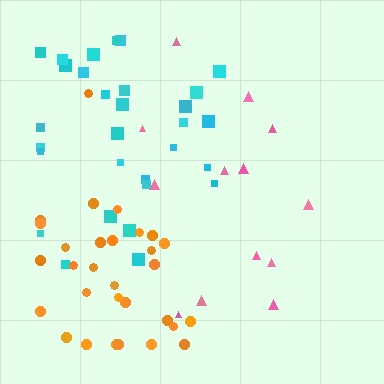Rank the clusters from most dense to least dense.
cyan, orange, pink.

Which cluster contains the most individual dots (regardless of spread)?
Orange (31).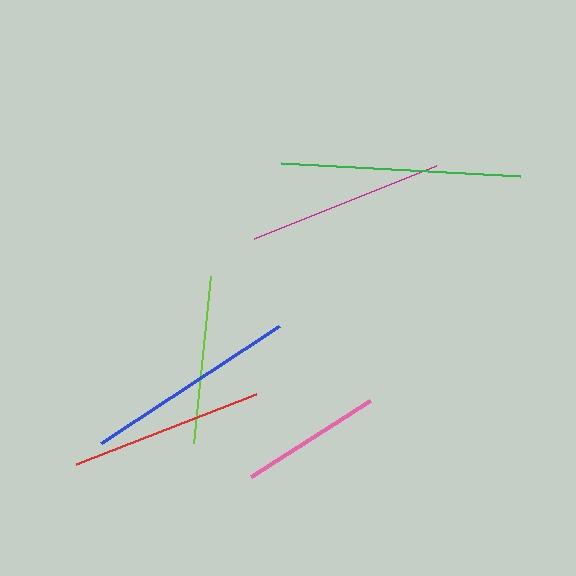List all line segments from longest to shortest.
From longest to shortest: green, blue, magenta, red, lime, pink.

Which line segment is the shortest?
The pink line is the shortest at approximately 141 pixels.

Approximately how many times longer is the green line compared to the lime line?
The green line is approximately 1.4 times the length of the lime line.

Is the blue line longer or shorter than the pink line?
The blue line is longer than the pink line.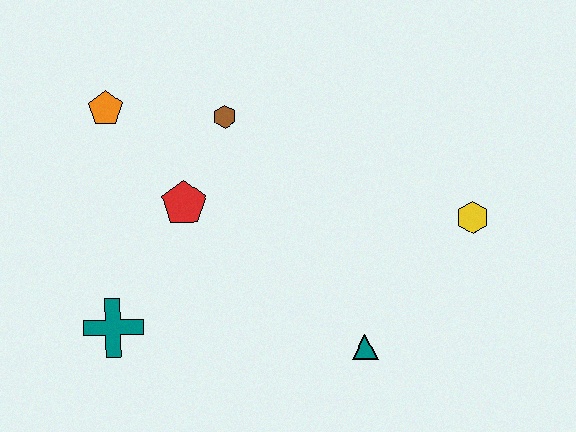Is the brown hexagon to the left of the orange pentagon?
No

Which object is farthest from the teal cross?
The yellow hexagon is farthest from the teal cross.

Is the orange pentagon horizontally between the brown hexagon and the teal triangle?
No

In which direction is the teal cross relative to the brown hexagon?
The teal cross is below the brown hexagon.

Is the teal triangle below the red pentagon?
Yes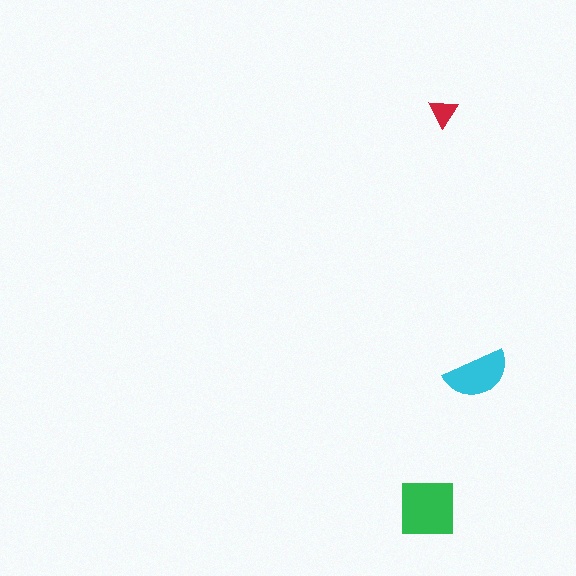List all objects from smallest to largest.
The red triangle, the cyan semicircle, the green square.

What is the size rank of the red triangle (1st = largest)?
3rd.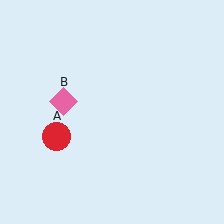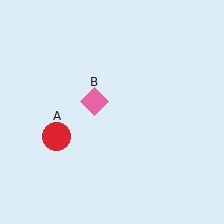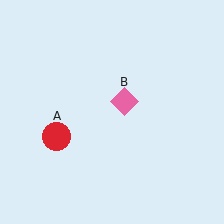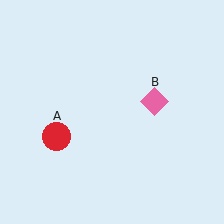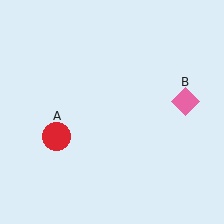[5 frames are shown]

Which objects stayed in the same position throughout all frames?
Red circle (object A) remained stationary.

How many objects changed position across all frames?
1 object changed position: pink diamond (object B).